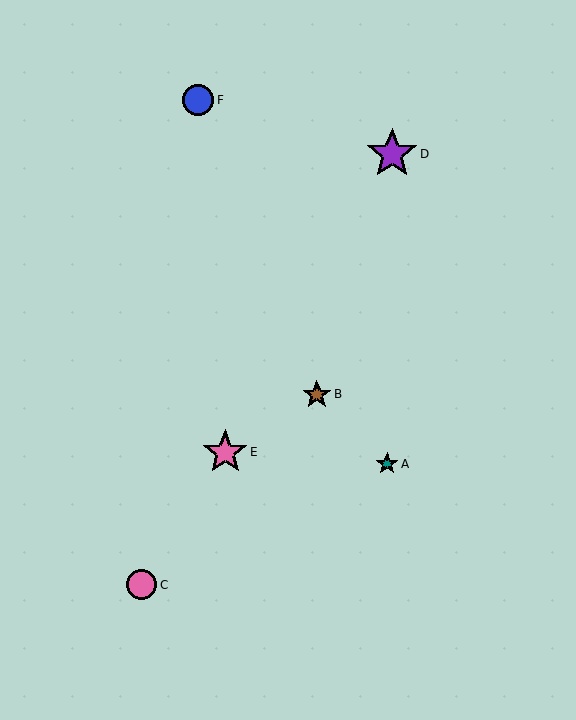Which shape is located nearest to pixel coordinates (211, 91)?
The blue circle (labeled F) at (198, 100) is nearest to that location.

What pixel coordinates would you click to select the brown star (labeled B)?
Click at (317, 394) to select the brown star B.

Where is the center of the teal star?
The center of the teal star is at (387, 464).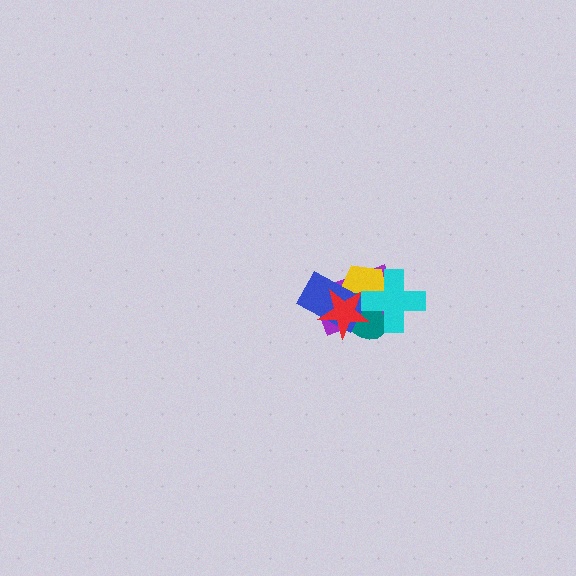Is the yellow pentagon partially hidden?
Yes, it is partially covered by another shape.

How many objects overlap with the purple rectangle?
5 objects overlap with the purple rectangle.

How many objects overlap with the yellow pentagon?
5 objects overlap with the yellow pentagon.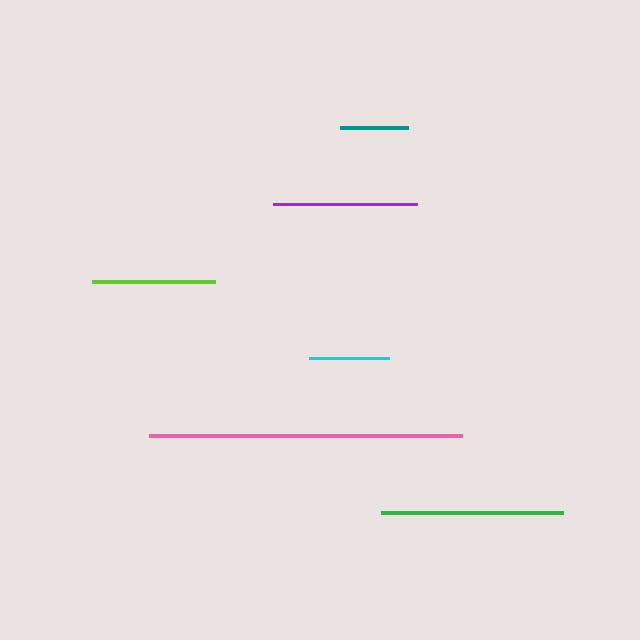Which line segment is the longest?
The pink line is the longest at approximately 313 pixels.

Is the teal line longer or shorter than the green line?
The green line is longer than the teal line.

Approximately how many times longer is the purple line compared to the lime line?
The purple line is approximately 1.2 times the length of the lime line.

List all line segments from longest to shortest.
From longest to shortest: pink, green, purple, lime, cyan, teal.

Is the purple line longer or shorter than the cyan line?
The purple line is longer than the cyan line.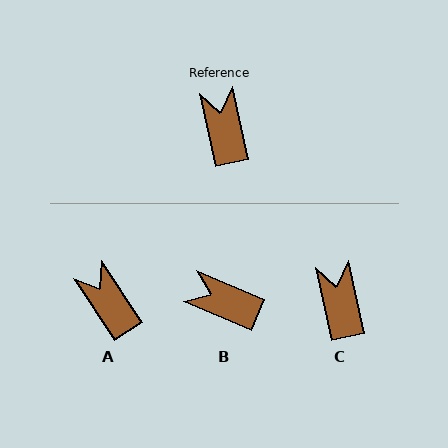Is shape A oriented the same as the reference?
No, it is off by about 21 degrees.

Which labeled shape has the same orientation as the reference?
C.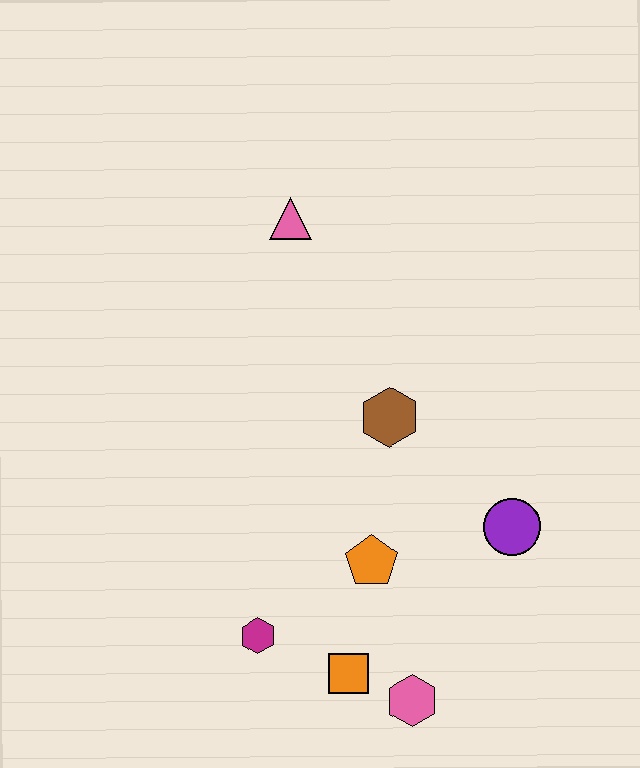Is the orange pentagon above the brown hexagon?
No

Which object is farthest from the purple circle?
The pink triangle is farthest from the purple circle.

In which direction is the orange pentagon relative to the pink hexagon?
The orange pentagon is above the pink hexagon.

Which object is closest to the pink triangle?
The brown hexagon is closest to the pink triangle.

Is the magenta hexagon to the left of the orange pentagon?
Yes